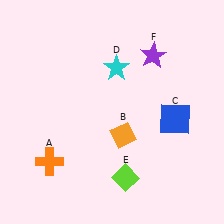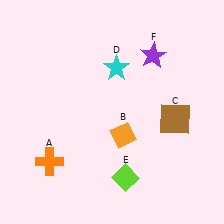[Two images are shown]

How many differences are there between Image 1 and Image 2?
There is 1 difference between the two images.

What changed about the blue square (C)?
In Image 1, C is blue. In Image 2, it changed to brown.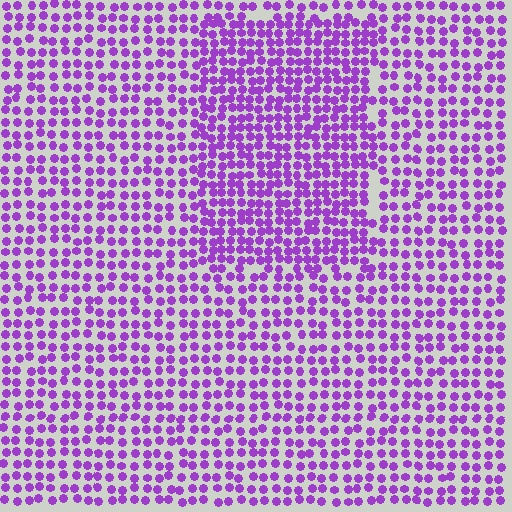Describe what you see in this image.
The image contains small purple elements arranged at two different densities. A rectangle-shaped region is visible where the elements are more densely packed than the surrounding area.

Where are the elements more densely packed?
The elements are more densely packed inside the rectangle boundary.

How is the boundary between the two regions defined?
The boundary is defined by a change in element density (approximately 1.6x ratio). All elements are the same color, size, and shape.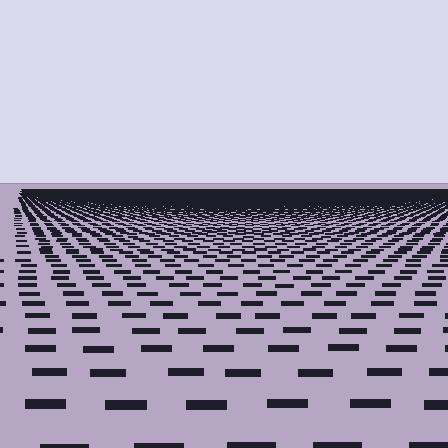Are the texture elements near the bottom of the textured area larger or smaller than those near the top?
Larger. Near the bottom, elements are closer to the viewer and appear at a bigger on-screen size.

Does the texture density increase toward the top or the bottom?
Density increases toward the top.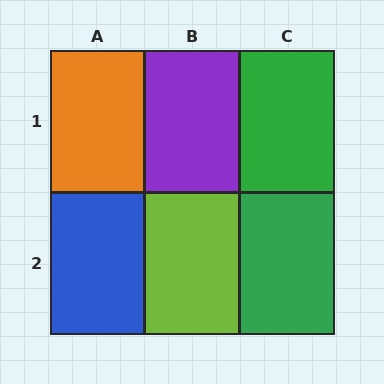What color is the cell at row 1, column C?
Green.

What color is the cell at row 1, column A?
Orange.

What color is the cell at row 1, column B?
Purple.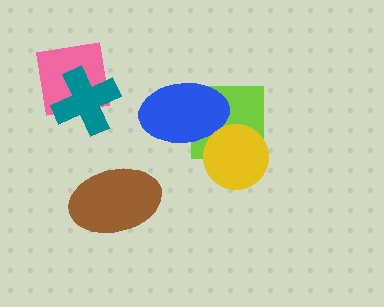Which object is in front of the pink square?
The teal cross is in front of the pink square.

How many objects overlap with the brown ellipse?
0 objects overlap with the brown ellipse.